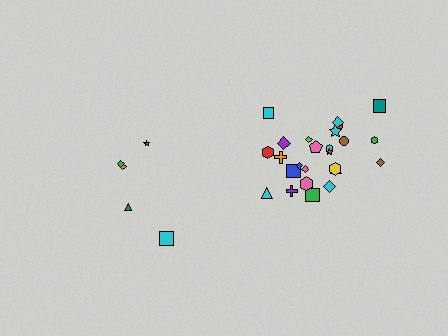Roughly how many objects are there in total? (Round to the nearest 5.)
Roughly 30 objects in total.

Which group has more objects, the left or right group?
The right group.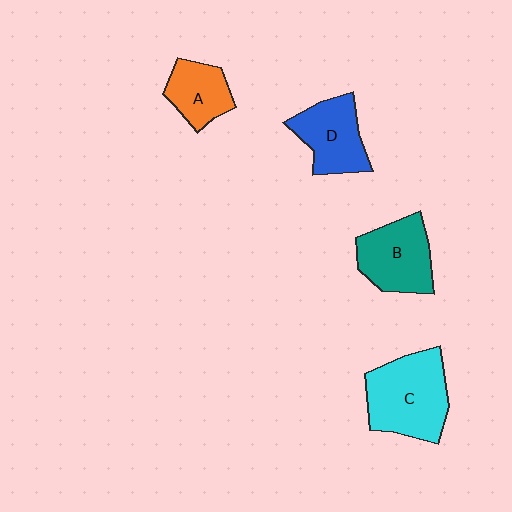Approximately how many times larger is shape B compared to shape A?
Approximately 1.4 times.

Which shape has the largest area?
Shape C (cyan).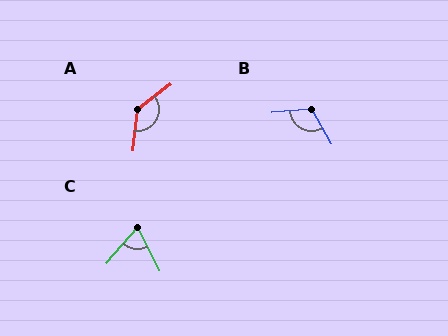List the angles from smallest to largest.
C (66°), B (115°), A (133°).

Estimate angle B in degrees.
Approximately 115 degrees.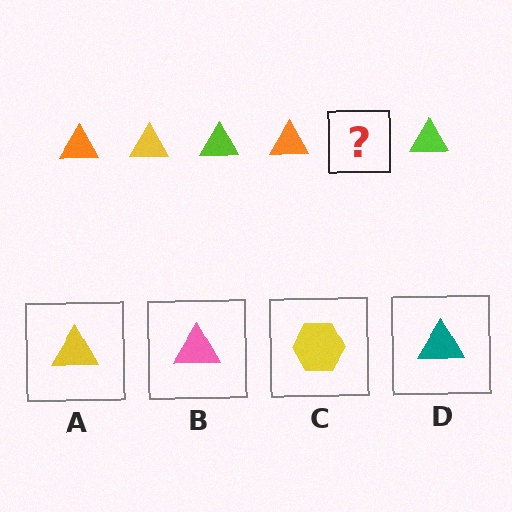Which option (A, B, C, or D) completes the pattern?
A.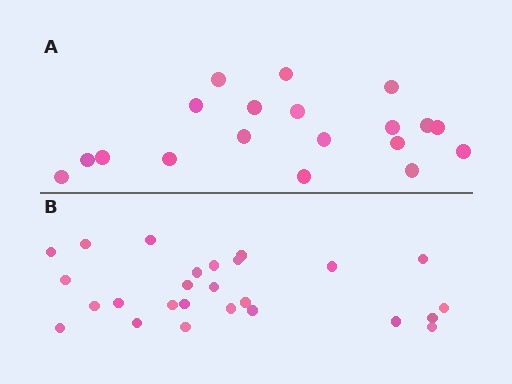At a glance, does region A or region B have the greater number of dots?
Region B (the bottom region) has more dots.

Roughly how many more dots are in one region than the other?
Region B has roughly 8 or so more dots than region A.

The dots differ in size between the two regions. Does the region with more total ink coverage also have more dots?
No. Region A has more total ink coverage because its dots are larger, but region B actually contains more individual dots. Total area can be misleading — the number of items is what matters here.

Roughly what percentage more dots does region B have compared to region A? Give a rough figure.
About 35% more.